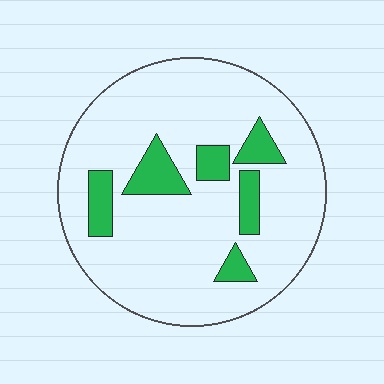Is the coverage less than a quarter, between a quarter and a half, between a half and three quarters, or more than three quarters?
Less than a quarter.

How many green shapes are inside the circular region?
6.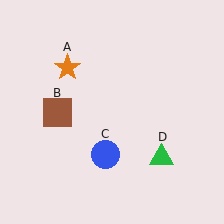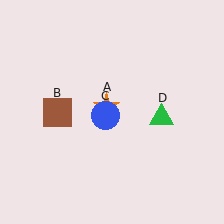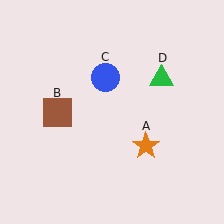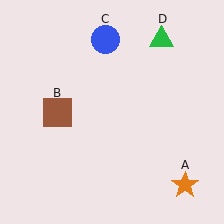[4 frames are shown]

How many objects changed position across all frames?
3 objects changed position: orange star (object A), blue circle (object C), green triangle (object D).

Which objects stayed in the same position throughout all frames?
Brown square (object B) remained stationary.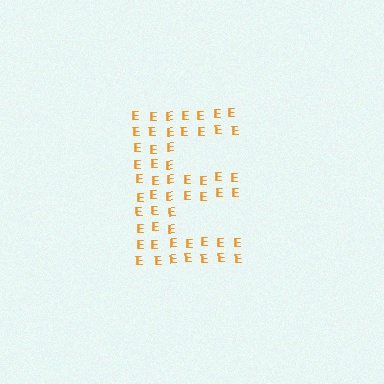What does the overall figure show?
The overall figure shows the letter E.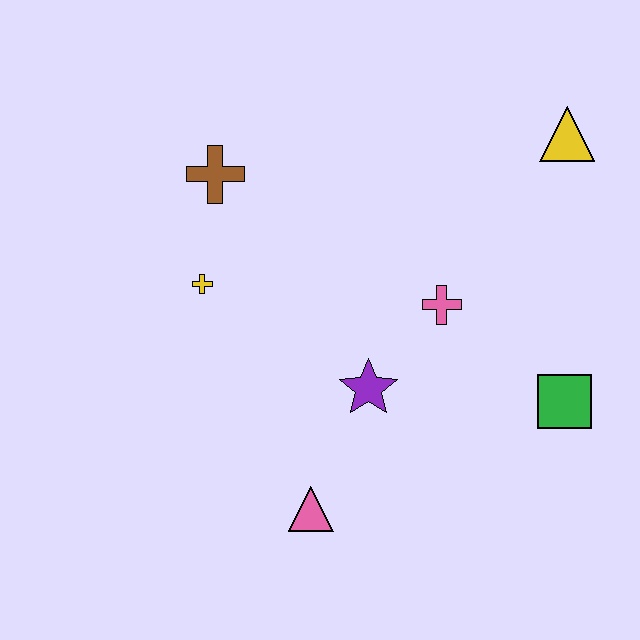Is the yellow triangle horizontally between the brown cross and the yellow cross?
No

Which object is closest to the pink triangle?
The purple star is closest to the pink triangle.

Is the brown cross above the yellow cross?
Yes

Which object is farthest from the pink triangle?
The yellow triangle is farthest from the pink triangle.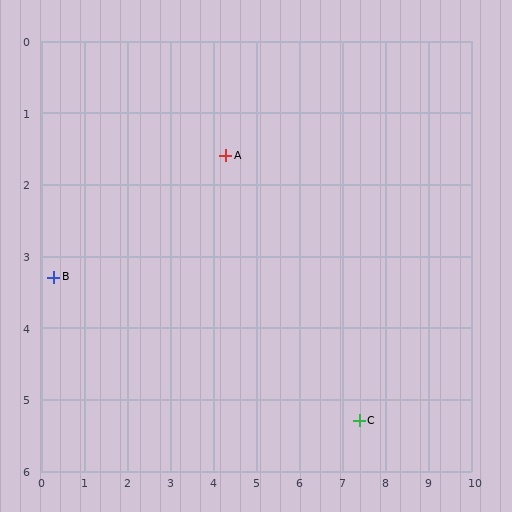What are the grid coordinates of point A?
Point A is at approximately (4.3, 1.6).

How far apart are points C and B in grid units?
Points C and B are about 7.4 grid units apart.